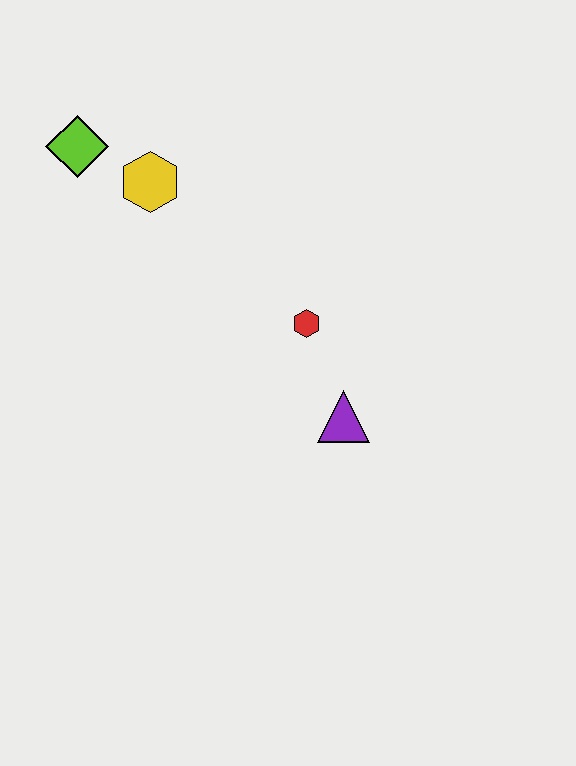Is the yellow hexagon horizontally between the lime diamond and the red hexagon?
Yes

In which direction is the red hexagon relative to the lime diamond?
The red hexagon is to the right of the lime diamond.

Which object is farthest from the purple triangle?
The lime diamond is farthest from the purple triangle.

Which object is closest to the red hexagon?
The purple triangle is closest to the red hexagon.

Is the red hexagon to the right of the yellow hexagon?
Yes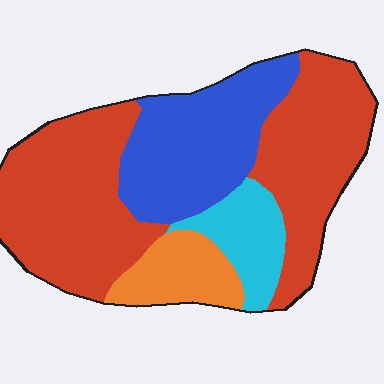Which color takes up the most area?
Red, at roughly 55%.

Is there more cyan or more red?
Red.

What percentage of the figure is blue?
Blue takes up between a quarter and a half of the figure.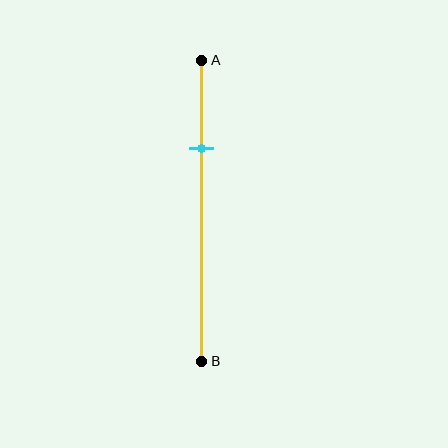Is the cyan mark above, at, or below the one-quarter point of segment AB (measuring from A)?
The cyan mark is below the one-quarter point of segment AB.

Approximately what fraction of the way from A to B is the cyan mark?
The cyan mark is approximately 30% of the way from A to B.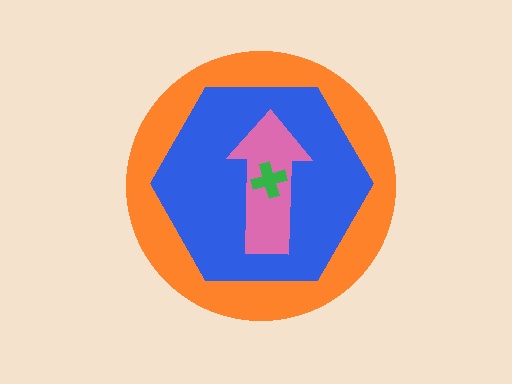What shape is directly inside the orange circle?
The blue hexagon.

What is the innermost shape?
The green cross.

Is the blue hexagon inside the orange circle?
Yes.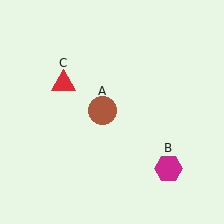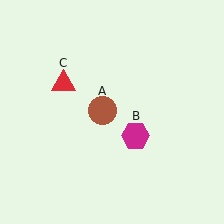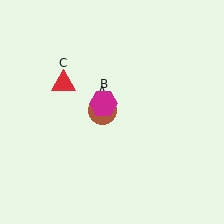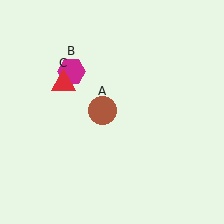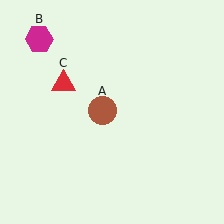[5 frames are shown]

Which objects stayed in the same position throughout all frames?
Brown circle (object A) and red triangle (object C) remained stationary.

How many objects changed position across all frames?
1 object changed position: magenta hexagon (object B).